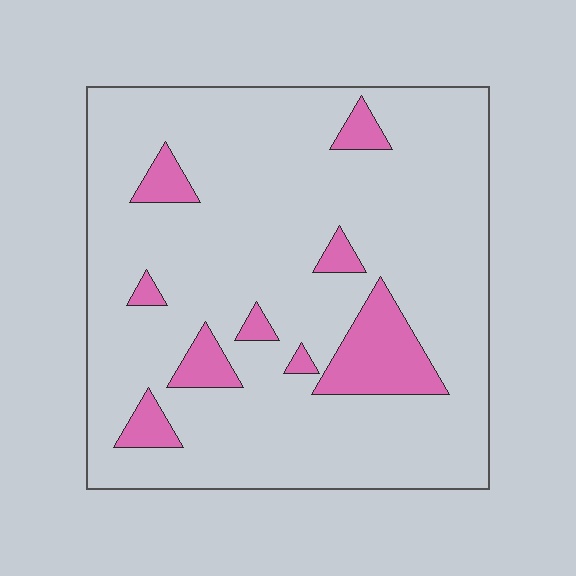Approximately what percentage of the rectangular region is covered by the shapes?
Approximately 15%.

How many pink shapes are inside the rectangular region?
9.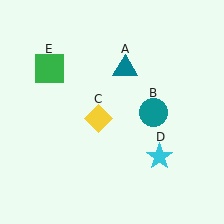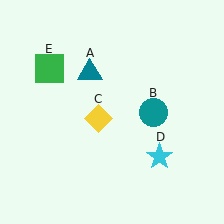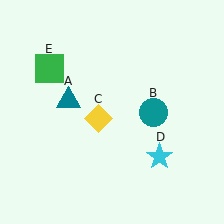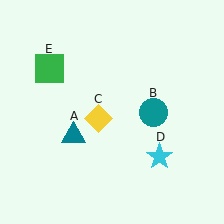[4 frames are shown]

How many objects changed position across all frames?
1 object changed position: teal triangle (object A).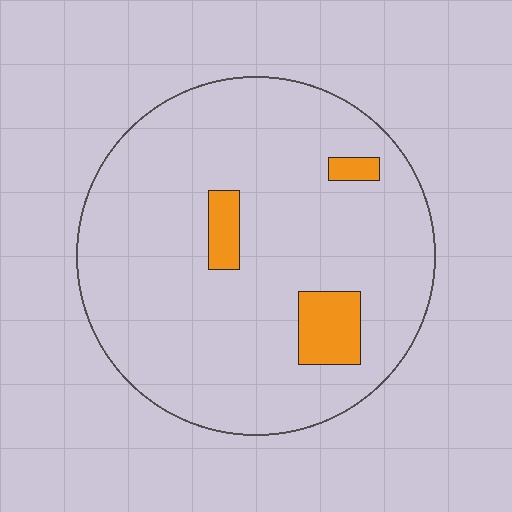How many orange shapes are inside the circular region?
3.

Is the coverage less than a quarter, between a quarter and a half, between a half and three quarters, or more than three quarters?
Less than a quarter.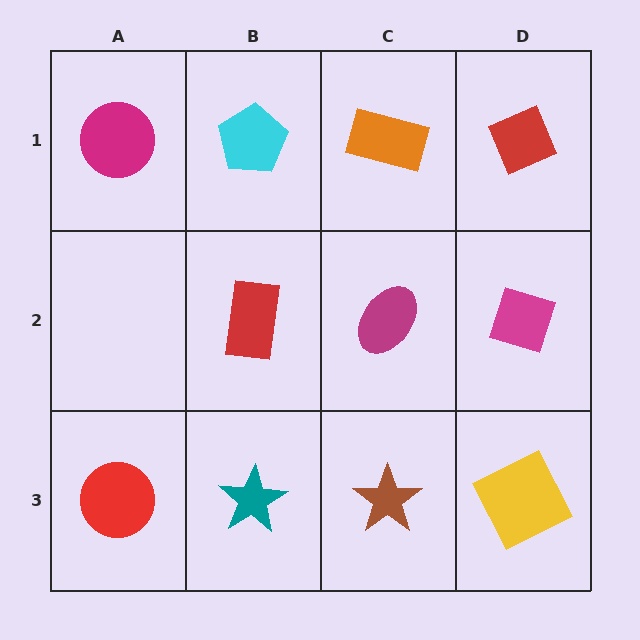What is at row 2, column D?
A magenta diamond.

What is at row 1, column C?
An orange rectangle.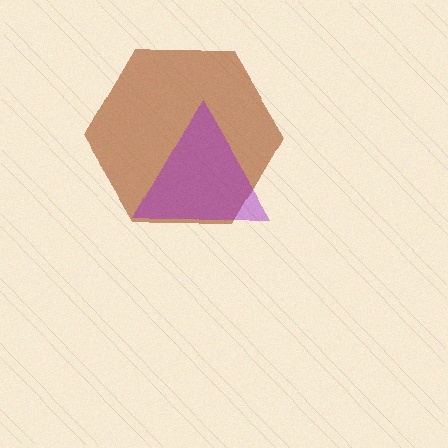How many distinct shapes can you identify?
There are 2 distinct shapes: a brown hexagon, a purple triangle.